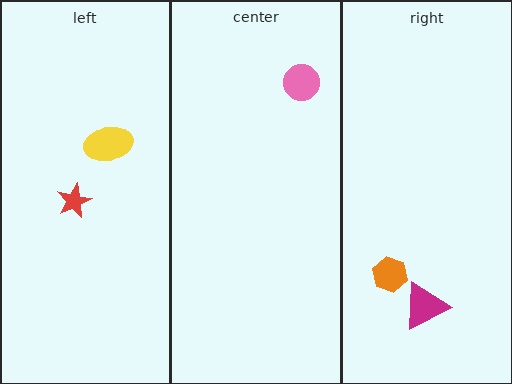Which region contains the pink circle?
The center region.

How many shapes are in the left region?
2.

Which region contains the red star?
The left region.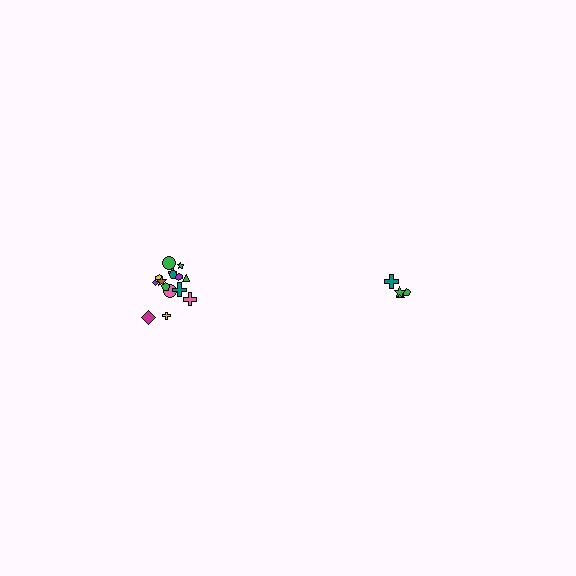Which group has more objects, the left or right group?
The left group.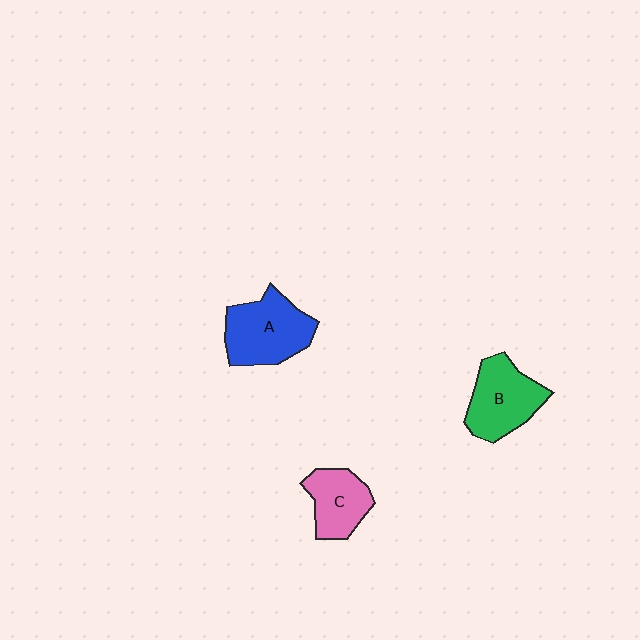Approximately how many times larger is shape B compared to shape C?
Approximately 1.3 times.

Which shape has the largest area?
Shape A (blue).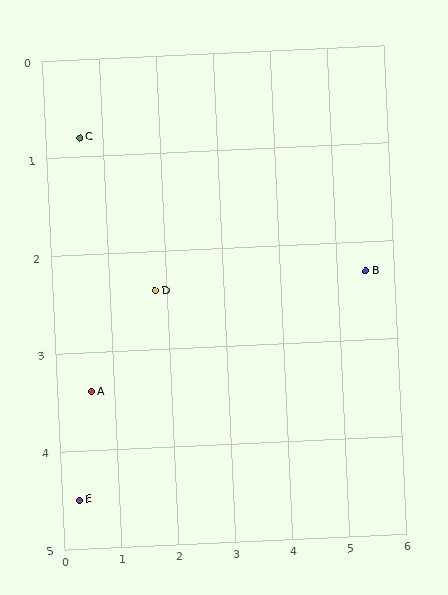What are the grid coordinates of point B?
Point B is at approximately (5.5, 2.3).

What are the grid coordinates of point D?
Point D is at approximately (1.8, 2.4).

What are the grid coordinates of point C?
Point C is at approximately (0.6, 0.8).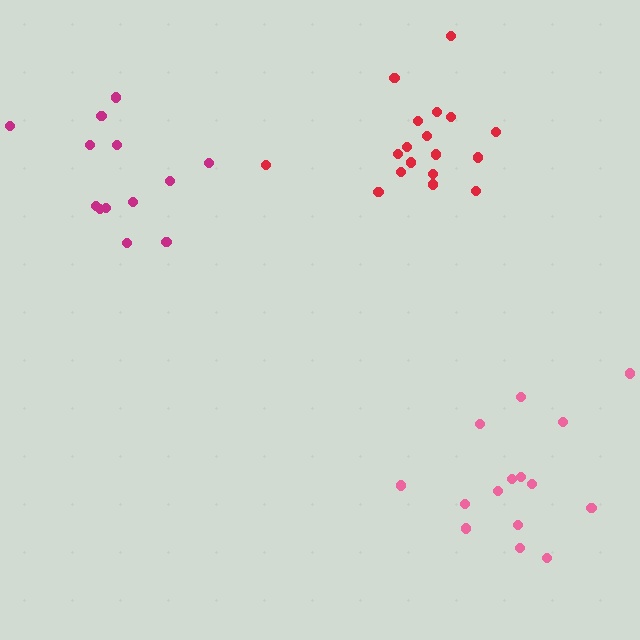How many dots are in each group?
Group 1: 13 dots, Group 2: 15 dots, Group 3: 18 dots (46 total).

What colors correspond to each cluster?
The clusters are colored: magenta, pink, red.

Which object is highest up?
The red cluster is topmost.